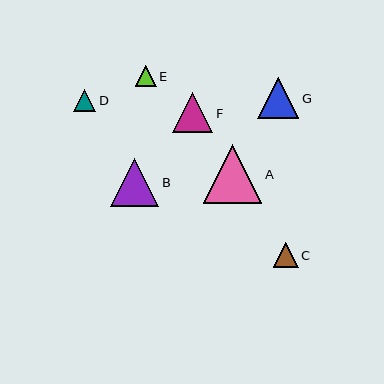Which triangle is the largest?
Triangle A is the largest with a size of approximately 59 pixels.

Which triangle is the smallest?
Triangle E is the smallest with a size of approximately 21 pixels.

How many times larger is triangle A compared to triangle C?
Triangle A is approximately 2.4 times the size of triangle C.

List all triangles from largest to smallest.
From largest to smallest: A, B, G, F, C, D, E.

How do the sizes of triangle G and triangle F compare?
Triangle G and triangle F are approximately the same size.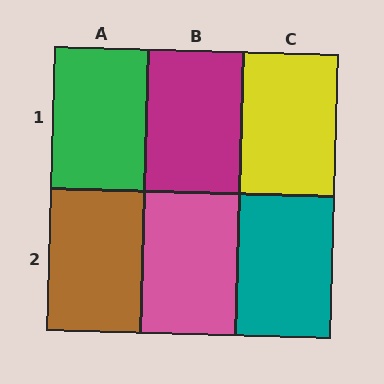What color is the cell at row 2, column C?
Teal.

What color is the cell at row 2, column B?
Pink.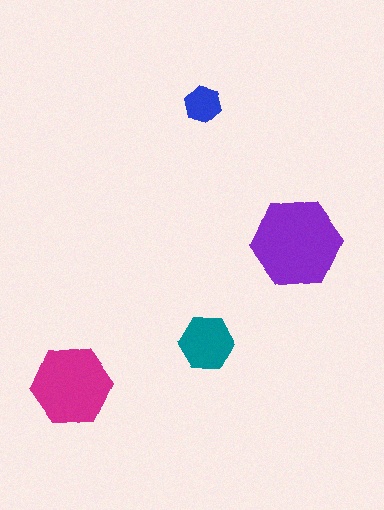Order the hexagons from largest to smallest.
the purple one, the magenta one, the teal one, the blue one.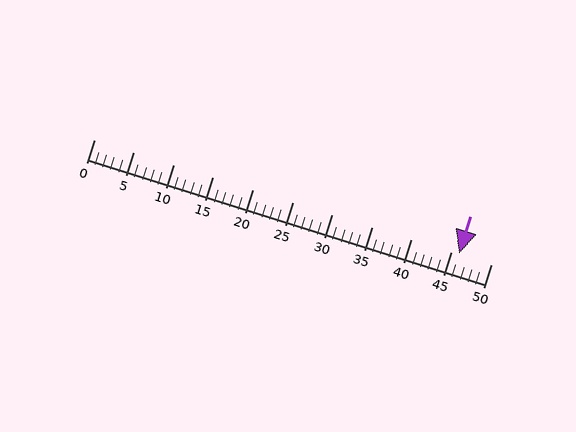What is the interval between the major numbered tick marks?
The major tick marks are spaced 5 units apart.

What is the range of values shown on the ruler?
The ruler shows values from 0 to 50.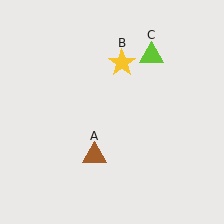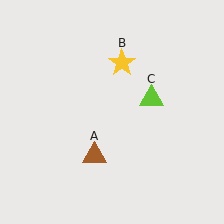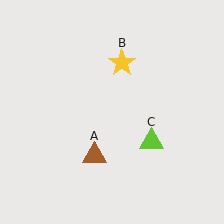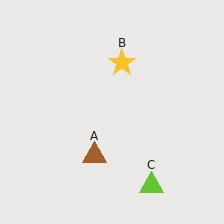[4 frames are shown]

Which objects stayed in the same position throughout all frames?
Brown triangle (object A) and yellow star (object B) remained stationary.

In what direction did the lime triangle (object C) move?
The lime triangle (object C) moved down.